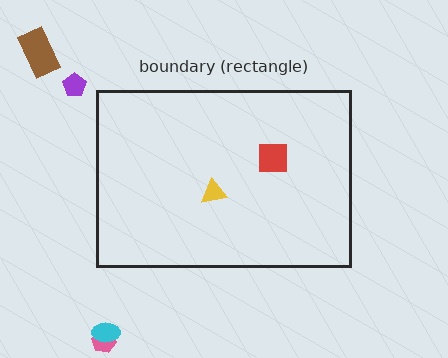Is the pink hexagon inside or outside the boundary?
Outside.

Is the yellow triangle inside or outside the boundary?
Inside.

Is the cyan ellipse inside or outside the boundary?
Outside.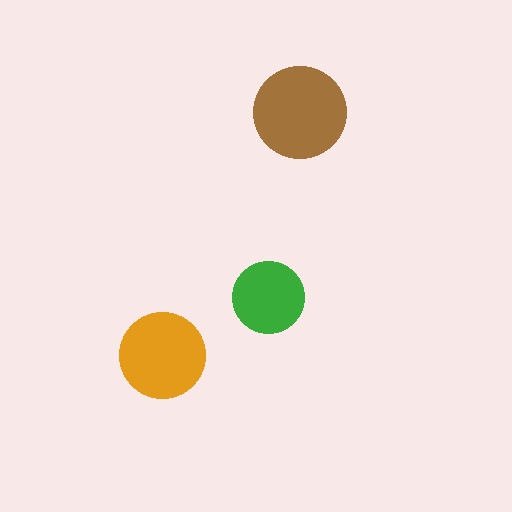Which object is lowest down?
The orange circle is bottommost.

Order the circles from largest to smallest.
the brown one, the orange one, the green one.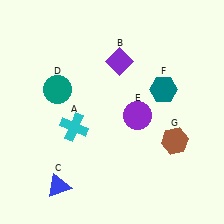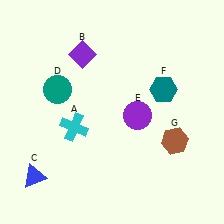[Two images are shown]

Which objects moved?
The objects that moved are: the purple diamond (B), the blue triangle (C).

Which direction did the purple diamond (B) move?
The purple diamond (B) moved left.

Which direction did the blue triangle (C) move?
The blue triangle (C) moved left.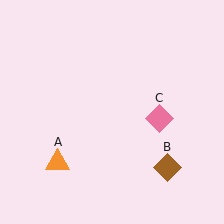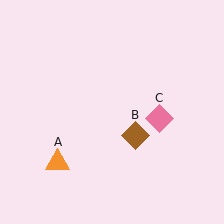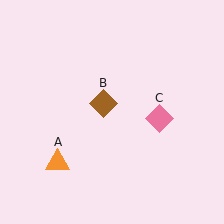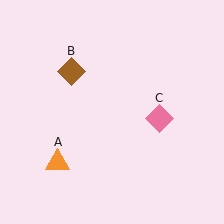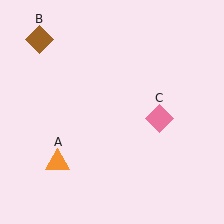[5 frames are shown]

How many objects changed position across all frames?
1 object changed position: brown diamond (object B).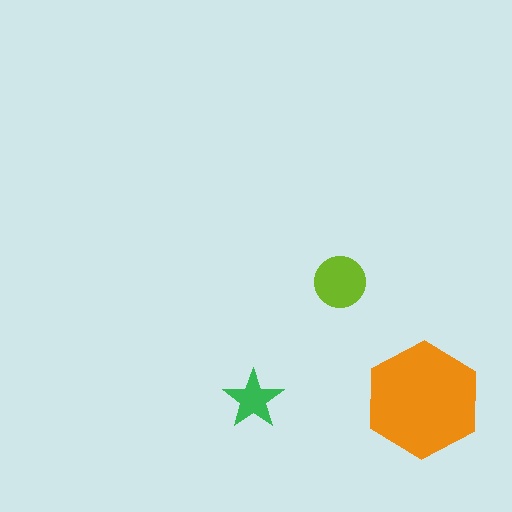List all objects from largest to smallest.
The orange hexagon, the lime circle, the green star.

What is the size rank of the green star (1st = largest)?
3rd.